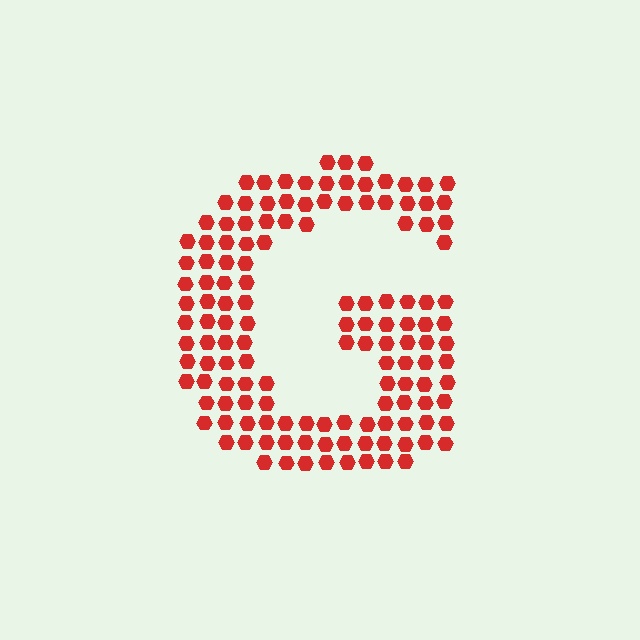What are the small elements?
The small elements are hexagons.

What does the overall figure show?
The overall figure shows the letter G.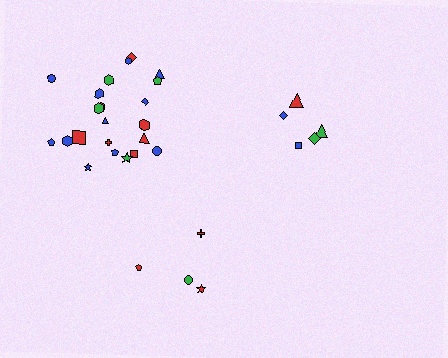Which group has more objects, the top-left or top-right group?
The top-left group.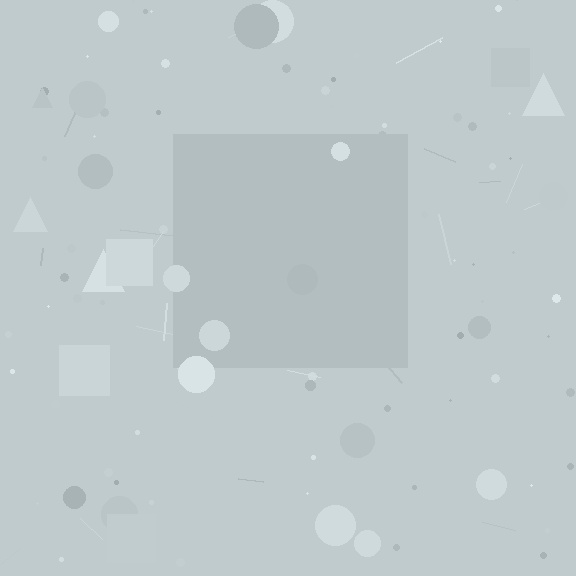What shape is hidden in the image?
A square is hidden in the image.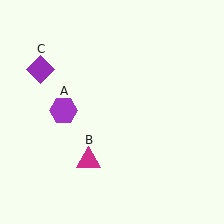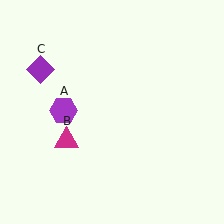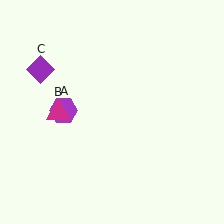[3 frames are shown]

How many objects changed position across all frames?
1 object changed position: magenta triangle (object B).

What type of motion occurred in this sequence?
The magenta triangle (object B) rotated clockwise around the center of the scene.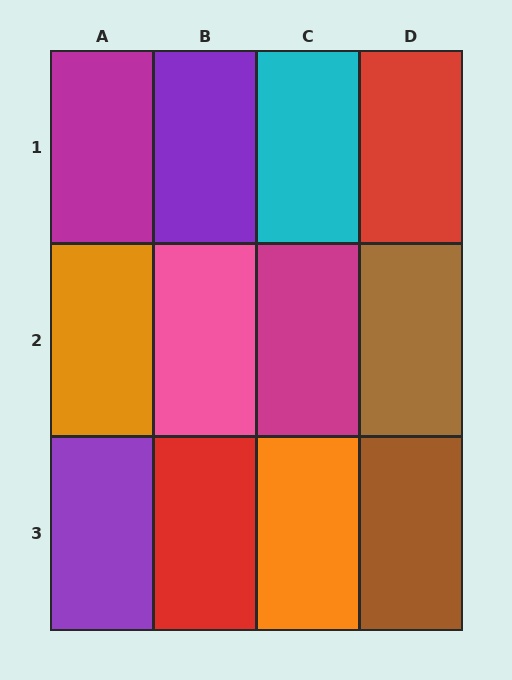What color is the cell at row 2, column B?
Pink.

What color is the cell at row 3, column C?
Orange.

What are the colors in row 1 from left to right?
Magenta, purple, cyan, red.